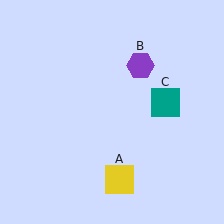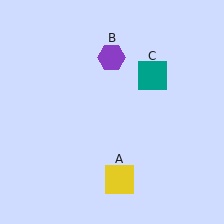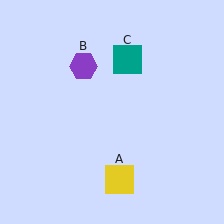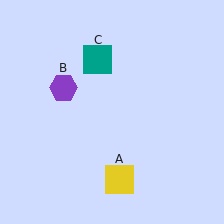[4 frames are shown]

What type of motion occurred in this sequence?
The purple hexagon (object B), teal square (object C) rotated counterclockwise around the center of the scene.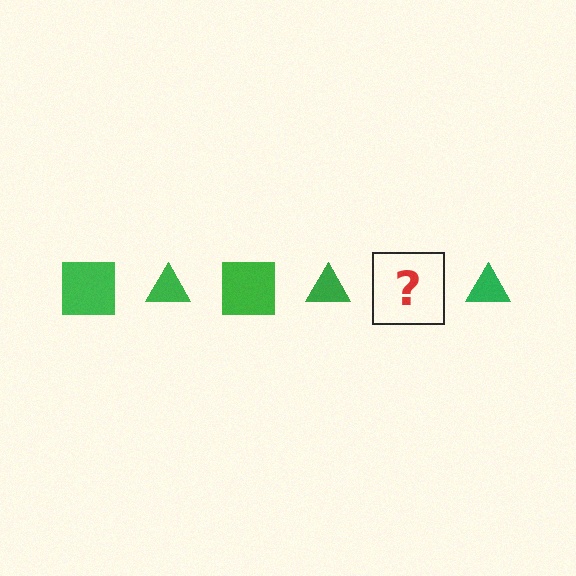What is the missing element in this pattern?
The missing element is a green square.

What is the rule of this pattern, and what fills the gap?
The rule is that the pattern cycles through square, triangle shapes in green. The gap should be filled with a green square.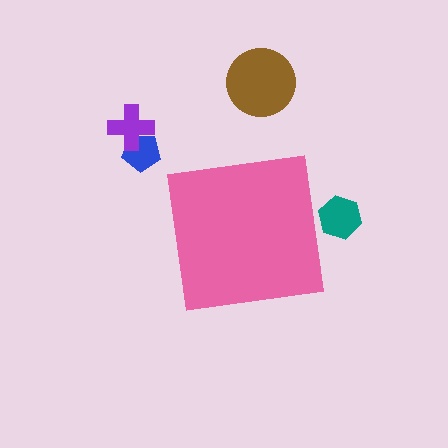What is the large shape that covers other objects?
A pink square.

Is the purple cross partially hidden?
No, the purple cross is fully visible.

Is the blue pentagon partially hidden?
No, the blue pentagon is fully visible.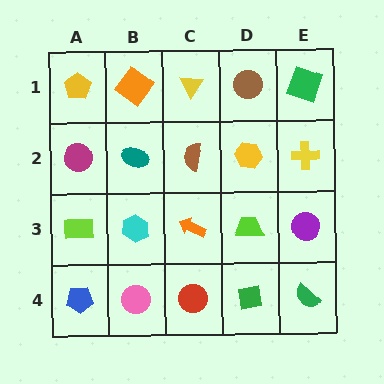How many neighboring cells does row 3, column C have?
4.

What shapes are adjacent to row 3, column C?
A brown semicircle (row 2, column C), a red circle (row 4, column C), a cyan hexagon (row 3, column B), a lime trapezoid (row 3, column D).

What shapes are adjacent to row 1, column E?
A yellow cross (row 2, column E), a brown circle (row 1, column D).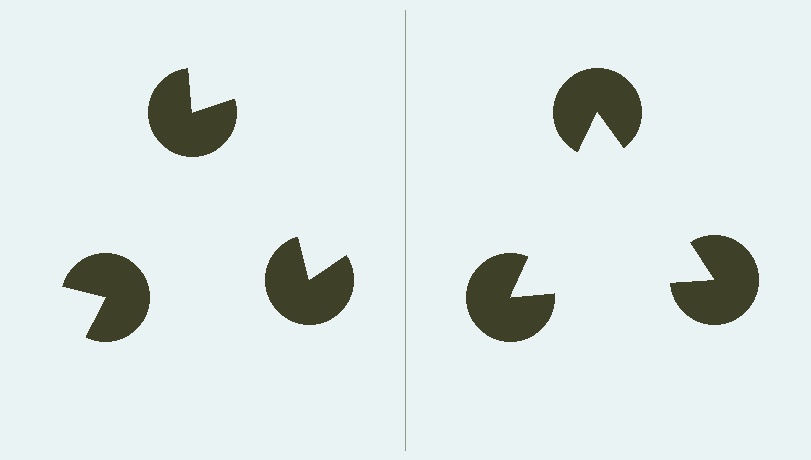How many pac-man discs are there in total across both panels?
6 — 3 on each side.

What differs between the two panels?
The pac-man discs are positioned identically on both sides; only the wedge orientations differ. On the right they align to a triangle; on the left they are misaligned.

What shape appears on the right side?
An illusory triangle.